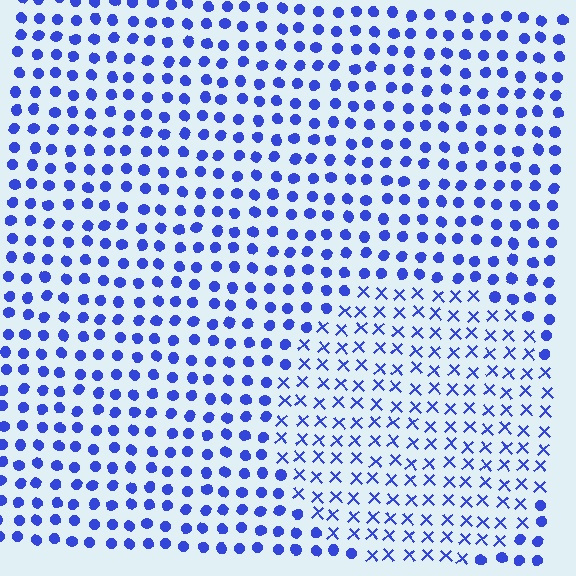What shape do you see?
I see a circle.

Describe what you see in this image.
The image is filled with small blue elements arranged in a uniform grid. A circle-shaped region contains X marks, while the surrounding area contains circles. The boundary is defined purely by the change in element shape.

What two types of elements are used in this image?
The image uses X marks inside the circle region and circles outside it.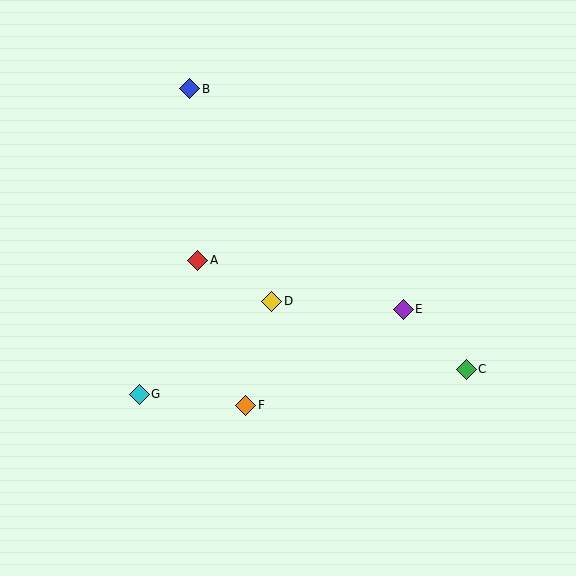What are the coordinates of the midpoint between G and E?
The midpoint between G and E is at (271, 352).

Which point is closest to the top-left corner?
Point B is closest to the top-left corner.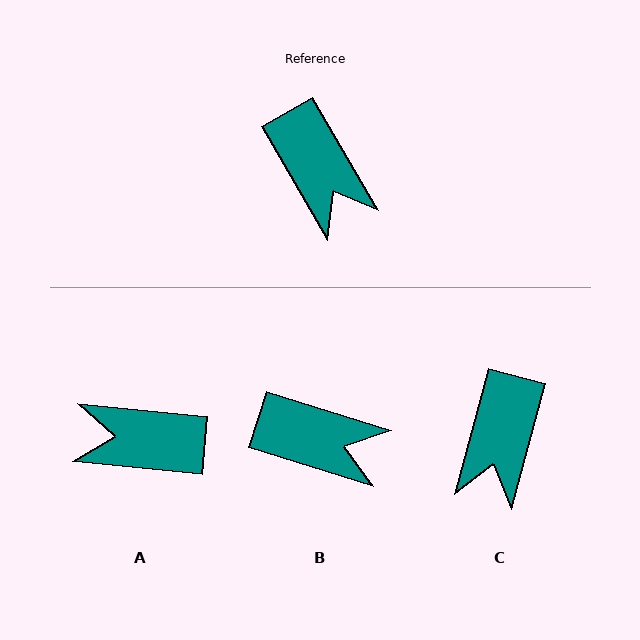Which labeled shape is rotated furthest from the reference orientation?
A, about 126 degrees away.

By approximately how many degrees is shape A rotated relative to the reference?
Approximately 126 degrees clockwise.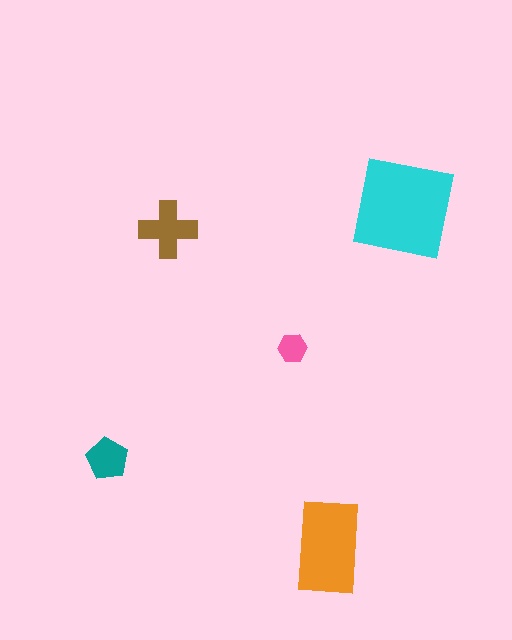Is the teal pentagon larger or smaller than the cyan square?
Smaller.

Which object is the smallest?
The pink hexagon.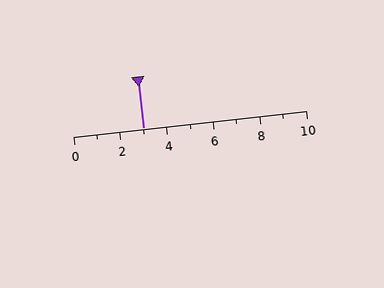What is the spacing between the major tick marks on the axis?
The major ticks are spaced 2 apart.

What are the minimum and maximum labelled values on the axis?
The axis runs from 0 to 10.